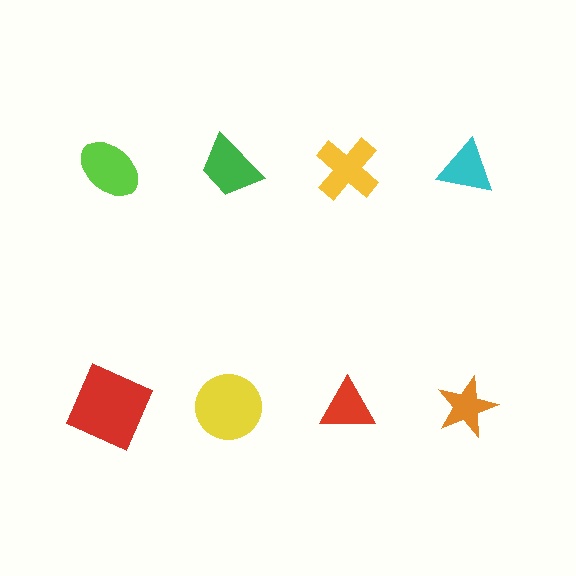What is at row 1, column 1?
A lime ellipse.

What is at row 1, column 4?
A cyan triangle.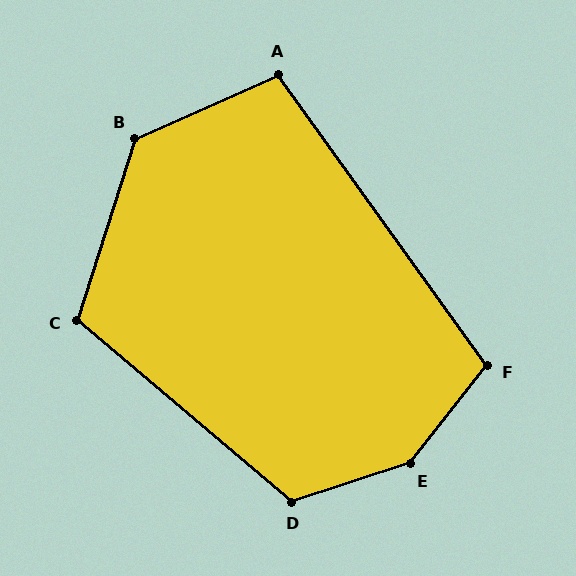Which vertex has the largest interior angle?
E, at approximately 146 degrees.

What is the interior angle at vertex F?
Approximately 106 degrees (obtuse).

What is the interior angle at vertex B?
Approximately 132 degrees (obtuse).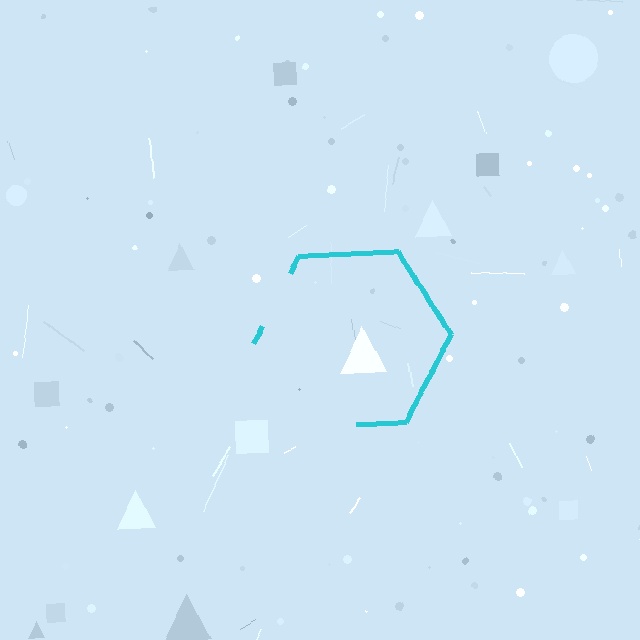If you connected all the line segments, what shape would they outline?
They would outline a hexagon.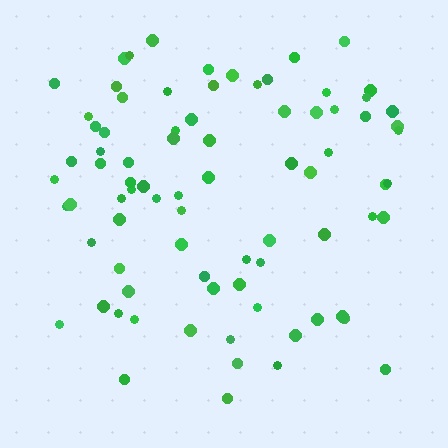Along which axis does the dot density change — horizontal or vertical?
Vertical.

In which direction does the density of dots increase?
From bottom to top, with the top side densest.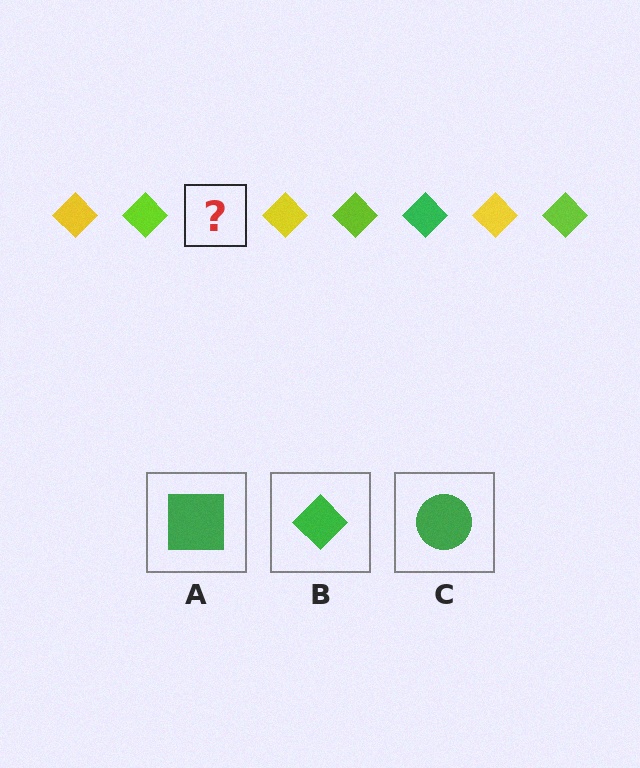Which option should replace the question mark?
Option B.